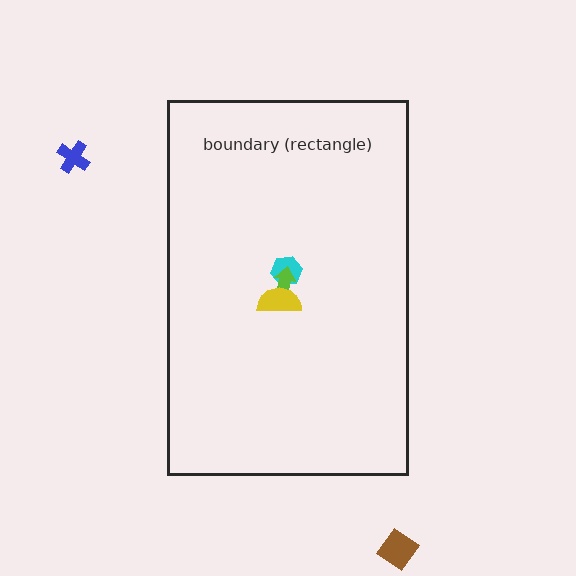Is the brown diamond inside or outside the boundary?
Outside.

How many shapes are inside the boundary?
3 inside, 2 outside.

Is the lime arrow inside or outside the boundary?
Inside.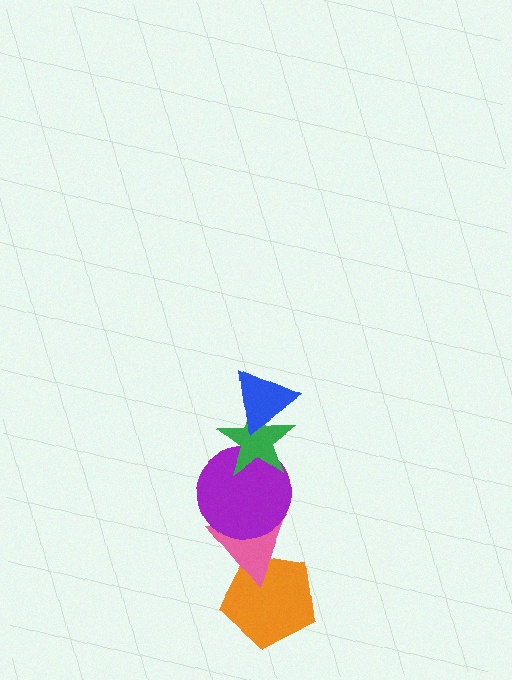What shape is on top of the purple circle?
The green star is on top of the purple circle.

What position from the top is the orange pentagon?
The orange pentagon is 5th from the top.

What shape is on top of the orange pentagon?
The pink triangle is on top of the orange pentagon.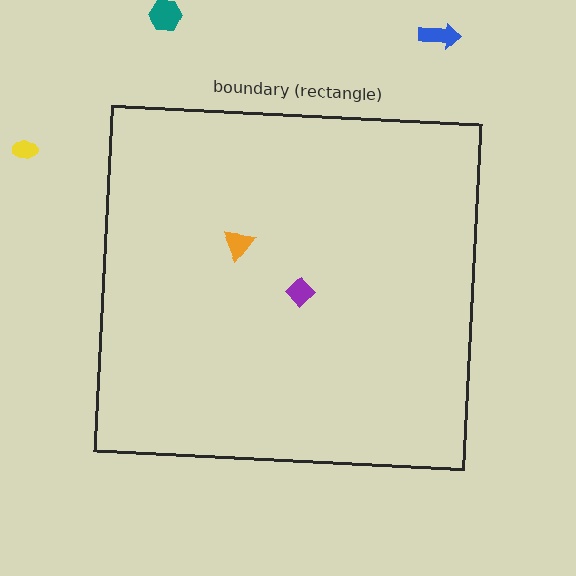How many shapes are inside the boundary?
2 inside, 3 outside.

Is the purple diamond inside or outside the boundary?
Inside.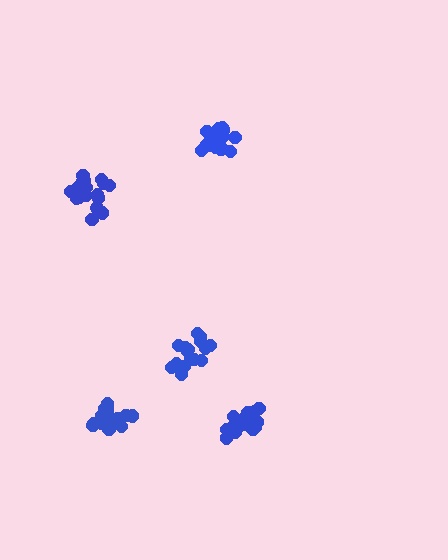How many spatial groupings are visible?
There are 5 spatial groupings.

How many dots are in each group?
Group 1: 20 dots, Group 2: 18 dots, Group 3: 20 dots, Group 4: 20 dots, Group 5: 19 dots (97 total).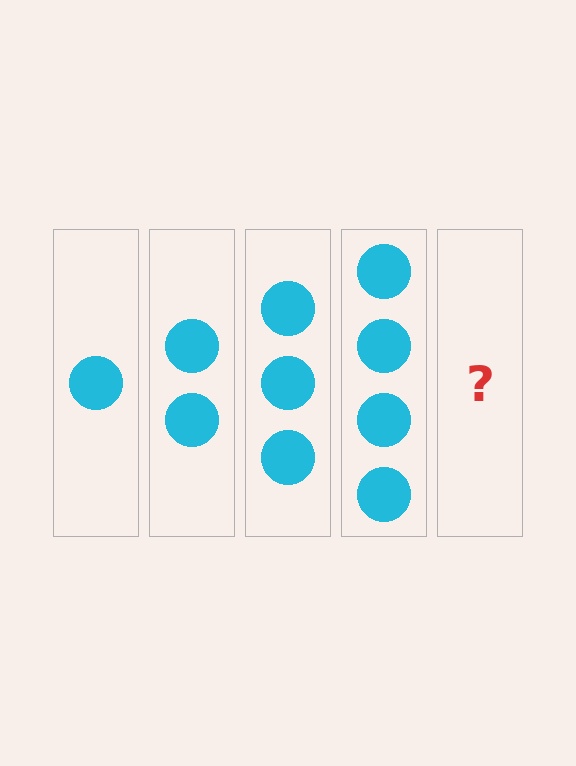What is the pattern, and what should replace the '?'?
The pattern is that each step adds one more circle. The '?' should be 5 circles.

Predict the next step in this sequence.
The next step is 5 circles.